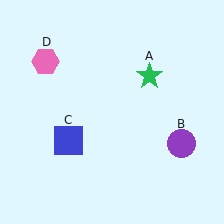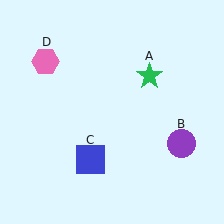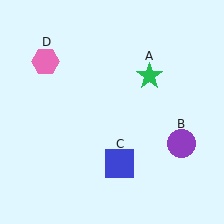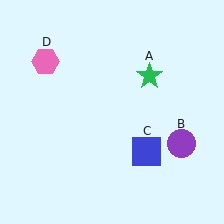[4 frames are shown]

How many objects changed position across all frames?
1 object changed position: blue square (object C).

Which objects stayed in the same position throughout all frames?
Green star (object A) and purple circle (object B) and pink hexagon (object D) remained stationary.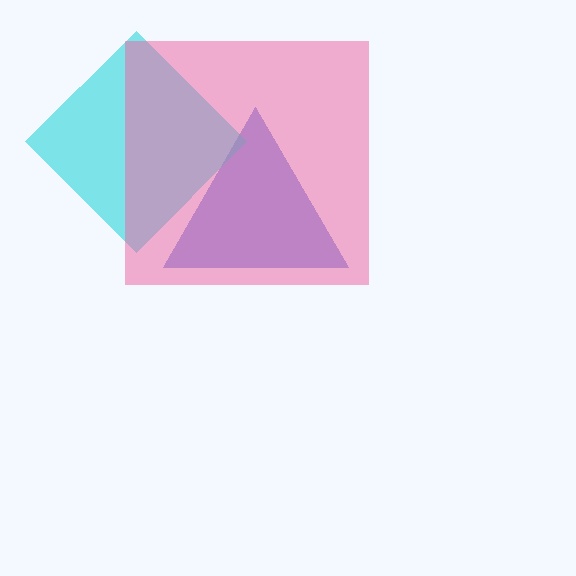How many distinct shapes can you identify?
There are 3 distinct shapes: a blue triangle, a cyan diamond, a pink square.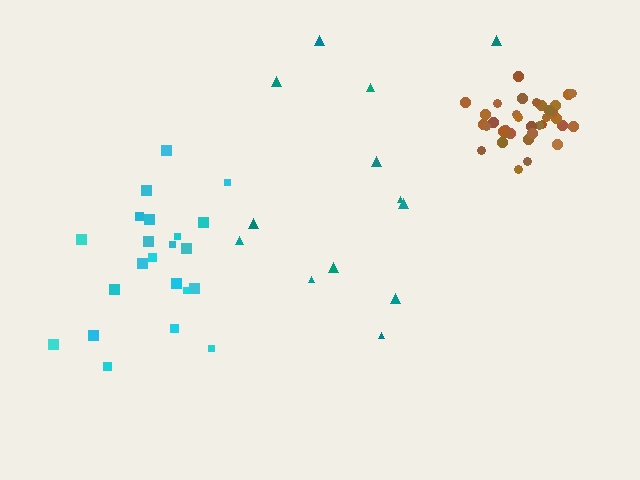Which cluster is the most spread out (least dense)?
Teal.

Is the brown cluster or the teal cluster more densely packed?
Brown.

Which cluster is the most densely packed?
Brown.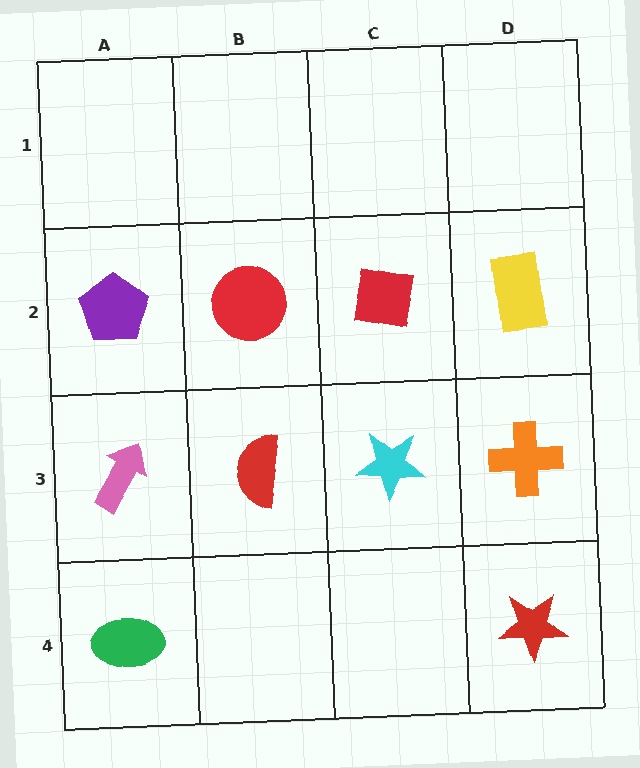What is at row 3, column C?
A cyan star.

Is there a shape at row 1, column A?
No, that cell is empty.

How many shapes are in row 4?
2 shapes.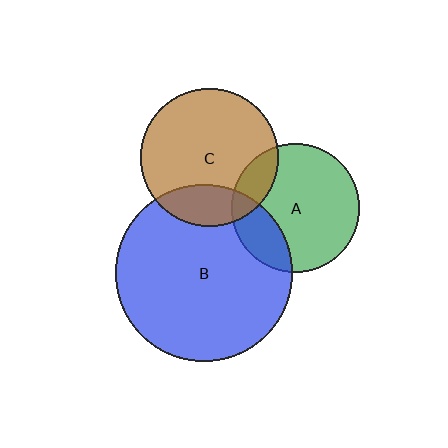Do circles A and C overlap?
Yes.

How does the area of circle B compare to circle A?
Approximately 1.9 times.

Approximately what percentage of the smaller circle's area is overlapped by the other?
Approximately 15%.